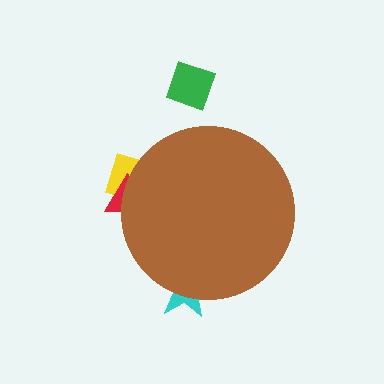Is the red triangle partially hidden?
Yes, the red triangle is partially hidden behind the brown circle.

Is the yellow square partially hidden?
Yes, the yellow square is partially hidden behind the brown circle.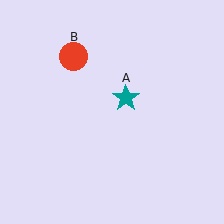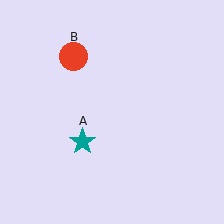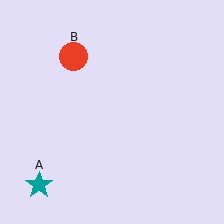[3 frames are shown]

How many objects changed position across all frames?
1 object changed position: teal star (object A).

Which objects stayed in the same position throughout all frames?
Red circle (object B) remained stationary.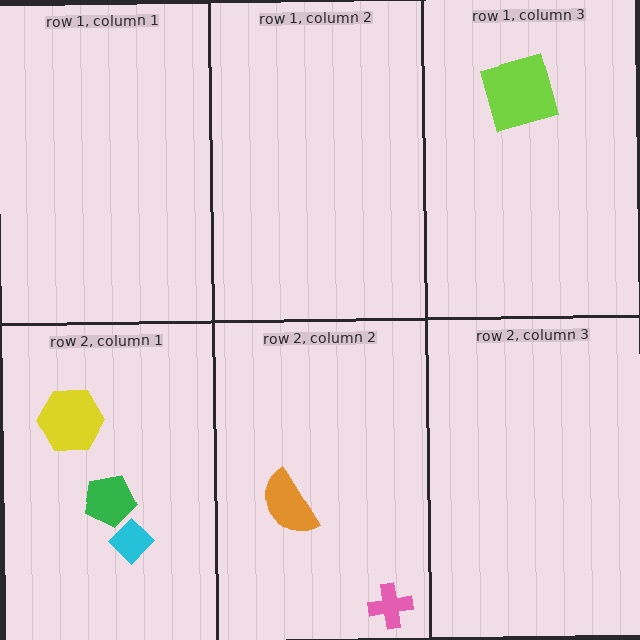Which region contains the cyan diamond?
The row 2, column 1 region.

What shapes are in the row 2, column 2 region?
The orange semicircle, the pink cross.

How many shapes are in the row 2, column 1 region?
3.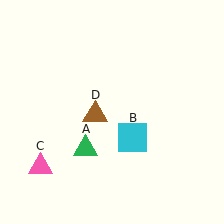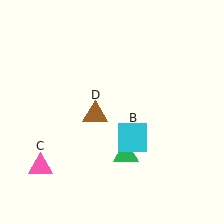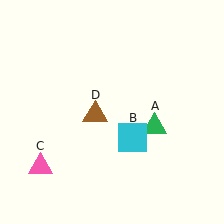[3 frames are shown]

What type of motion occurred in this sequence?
The green triangle (object A) rotated counterclockwise around the center of the scene.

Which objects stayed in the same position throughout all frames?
Cyan square (object B) and pink triangle (object C) and brown triangle (object D) remained stationary.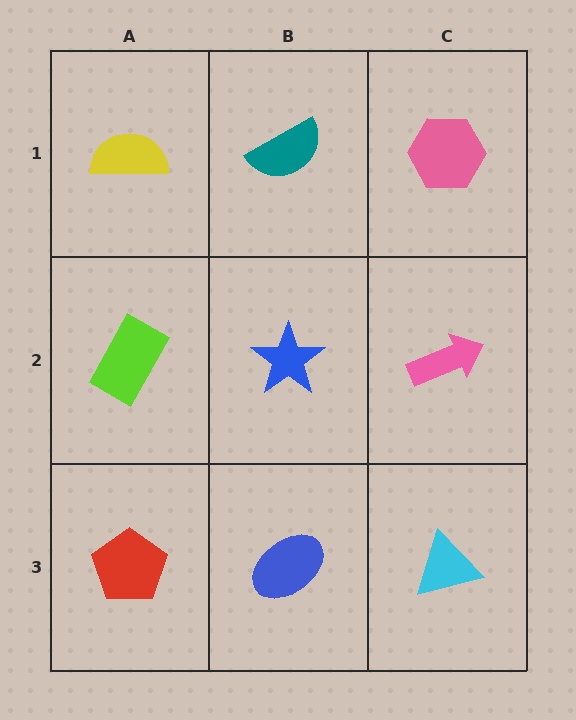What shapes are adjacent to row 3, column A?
A lime rectangle (row 2, column A), a blue ellipse (row 3, column B).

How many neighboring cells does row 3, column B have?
3.